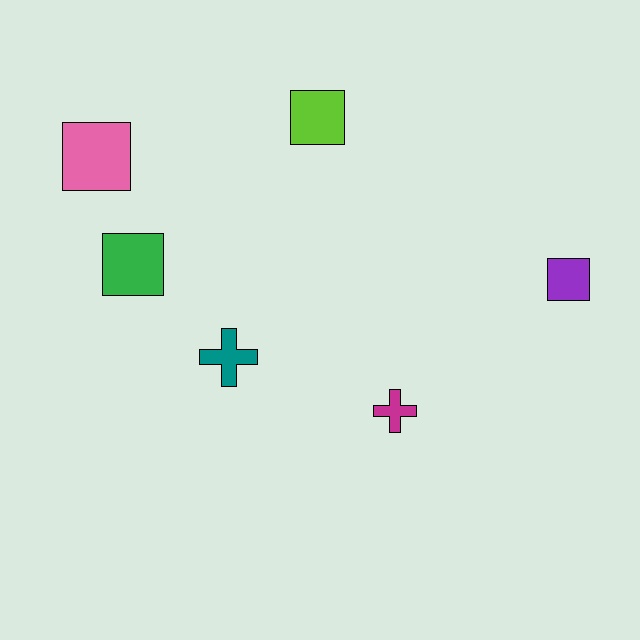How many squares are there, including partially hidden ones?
There are 4 squares.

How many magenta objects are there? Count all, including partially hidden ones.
There is 1 magenta object.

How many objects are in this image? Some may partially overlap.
There are 6 objects.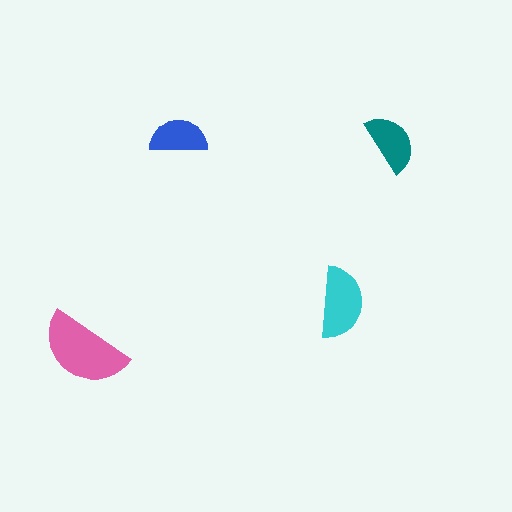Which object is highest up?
The blue semicircle is topmost.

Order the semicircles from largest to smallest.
the pink one, the cyan one, the teal one, the blue one.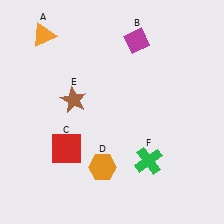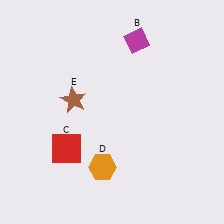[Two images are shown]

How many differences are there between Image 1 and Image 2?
There are 2 differences between the two images.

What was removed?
The orange triangle (A), the green cross (F) were removed in Image 2.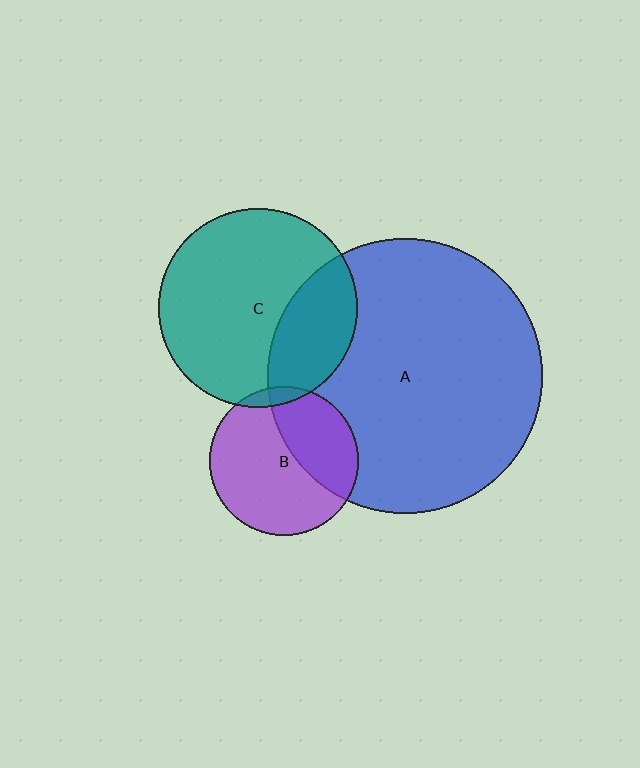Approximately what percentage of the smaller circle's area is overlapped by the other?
Approximately 35%.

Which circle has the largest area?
Circle A (blue).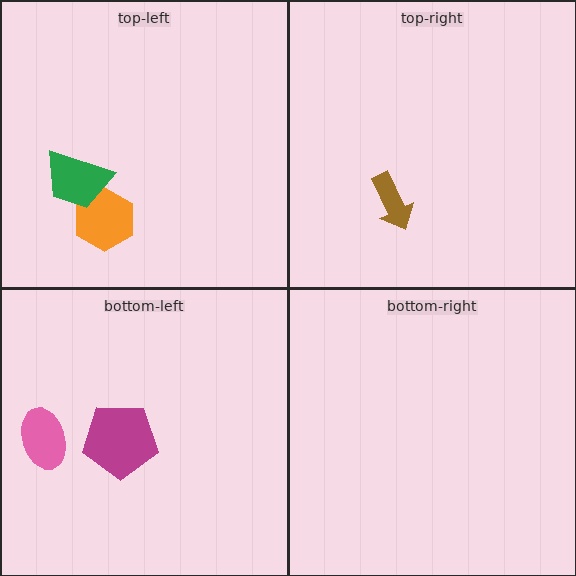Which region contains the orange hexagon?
The top-left region.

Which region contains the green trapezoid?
The top-left region.